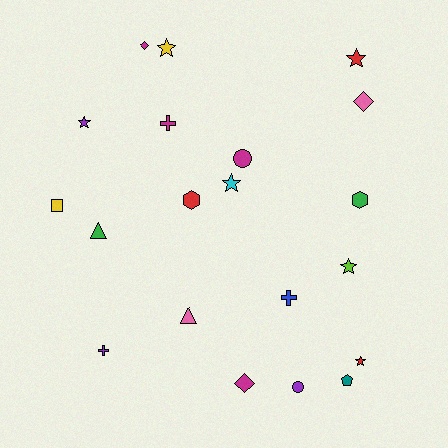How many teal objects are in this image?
There is 1 teal object.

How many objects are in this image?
There are 20 objects.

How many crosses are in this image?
There are 3 crosses.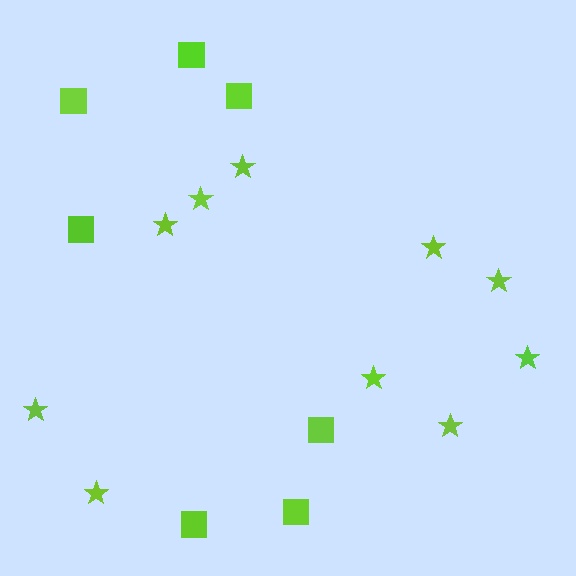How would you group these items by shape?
There are 2 groups: one group of squares (7) and one group of stars (10).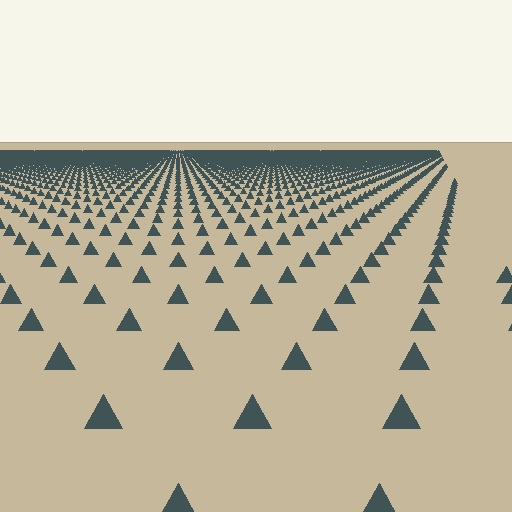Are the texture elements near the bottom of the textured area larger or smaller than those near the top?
Larger. Near the bottom, elements are closer to the viewer and appear at a bigger on-screen size.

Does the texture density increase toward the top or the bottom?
Density increases toward the top.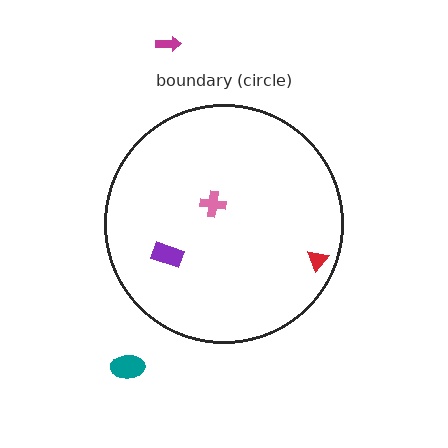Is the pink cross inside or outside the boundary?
Inside.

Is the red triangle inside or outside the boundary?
Inside.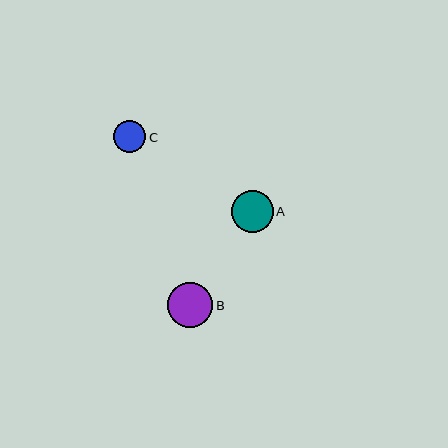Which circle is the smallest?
Circle C is the smallest with a size of approximately 32 pixels.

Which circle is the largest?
Circle B is the largest with a size of approximately 45 pixels.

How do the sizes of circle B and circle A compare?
Circle B and circle A are approximately the same size.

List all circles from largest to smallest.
From largest to smallest: B, A, C.